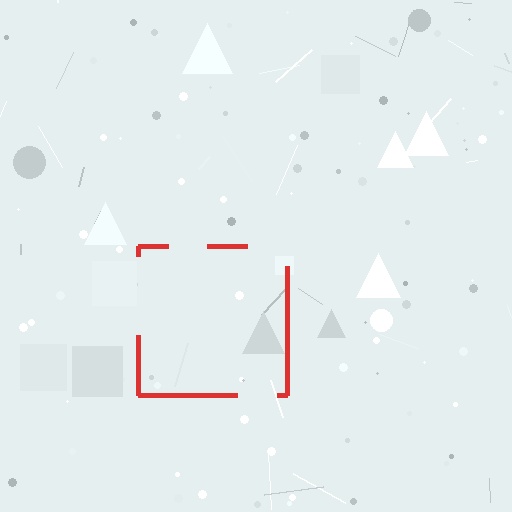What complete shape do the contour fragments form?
The contour fragments form a square.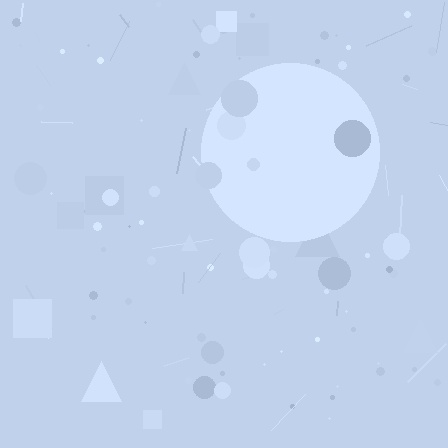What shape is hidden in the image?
A circle is hidden in the image.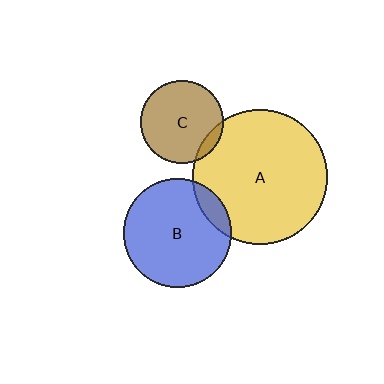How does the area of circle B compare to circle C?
Approximately 1.7 times.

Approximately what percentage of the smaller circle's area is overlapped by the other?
Approximately 10%.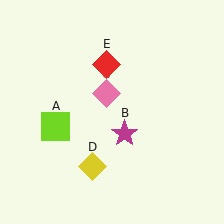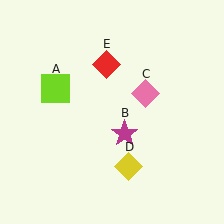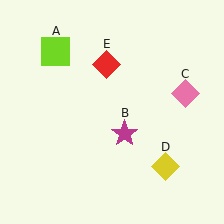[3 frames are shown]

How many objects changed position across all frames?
3 objects changed position: lime square (object A), pink diamond (object C), yellow diamond (object D).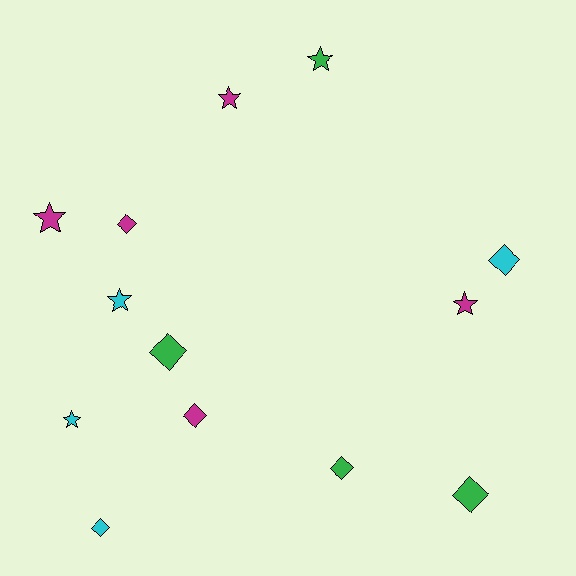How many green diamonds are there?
There are 3 green diamonds.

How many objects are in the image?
There are 13 objects.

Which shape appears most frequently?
Diamond, with 7 objects.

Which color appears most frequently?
Magenta, with 5 objects.